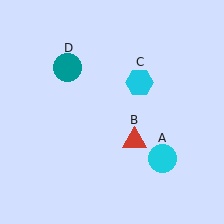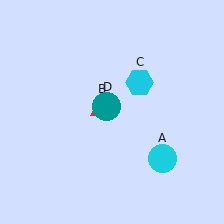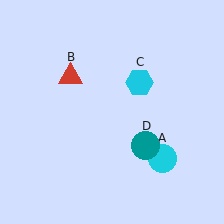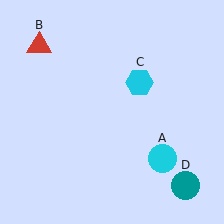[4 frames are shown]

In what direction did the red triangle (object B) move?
The red triangle (object B) moved up and to the left.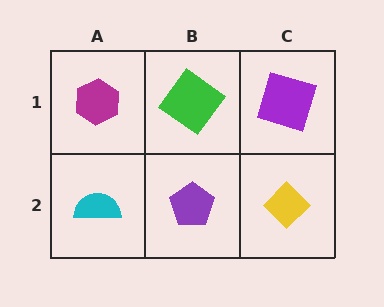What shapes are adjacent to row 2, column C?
A purple square (row 1, column C), a purple pentagon (row 2, column B).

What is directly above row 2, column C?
A purple square.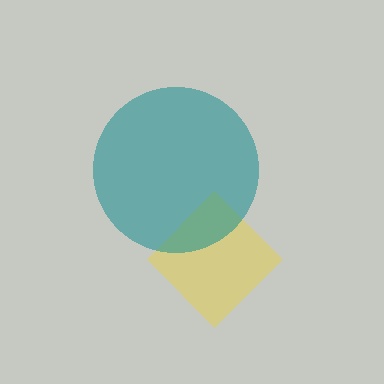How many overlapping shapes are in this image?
There are 2 overlapping shapes in the image.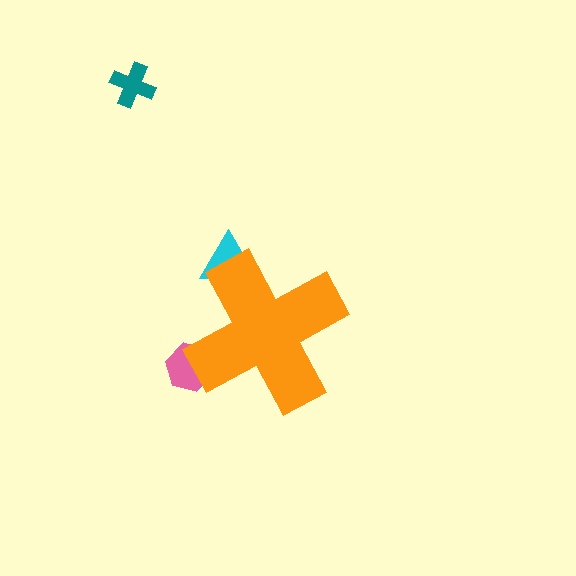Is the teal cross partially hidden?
No, the teal cross is fully visible.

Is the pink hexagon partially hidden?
Yes, the pink hexagon is partially hidden behind the orange cross.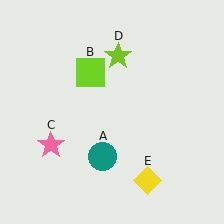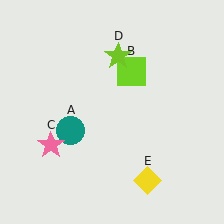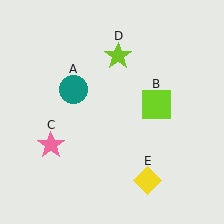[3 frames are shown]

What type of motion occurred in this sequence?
The teal circle (object A), lime square (object B) rotated clockwise around the center of the scene.